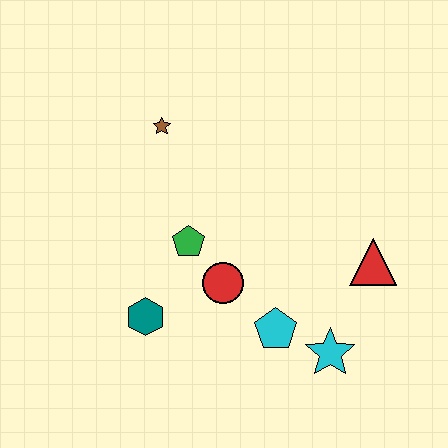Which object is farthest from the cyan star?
The brown star is farthest from the cyan star.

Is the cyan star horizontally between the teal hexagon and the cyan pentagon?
No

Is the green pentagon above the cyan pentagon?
Yes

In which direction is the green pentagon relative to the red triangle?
The green pentagon is to the left of the red triangle.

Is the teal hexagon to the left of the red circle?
Yes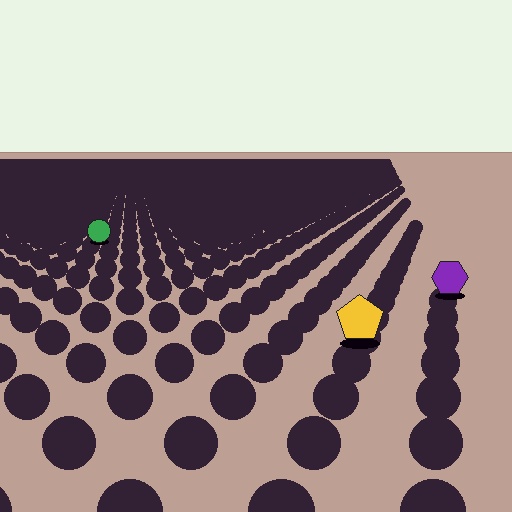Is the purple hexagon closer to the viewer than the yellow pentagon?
No. The yellow pentagon is closer — you can tell from the texture gradient: the ground texture is coarser near it.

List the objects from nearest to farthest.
From nearest to farthest: the yellow pentagon, the purple hexagon, the green circle.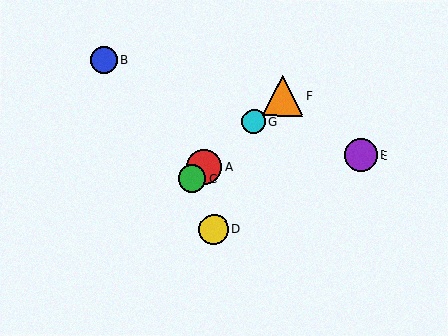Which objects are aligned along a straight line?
Objects A, C, F, G are aligned along a straight line.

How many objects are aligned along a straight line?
4 objects (A, C, F, G) are aligned along a straight line.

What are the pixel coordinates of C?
Object C is at (192, 179).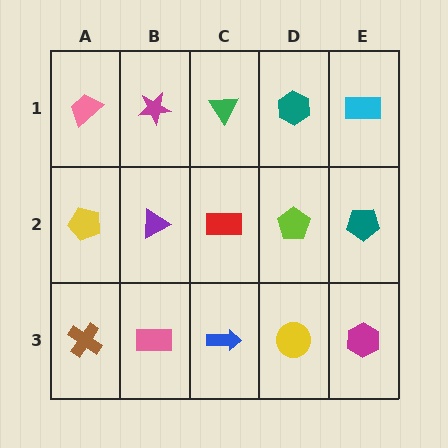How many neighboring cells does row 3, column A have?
2.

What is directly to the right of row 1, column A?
A magenta star.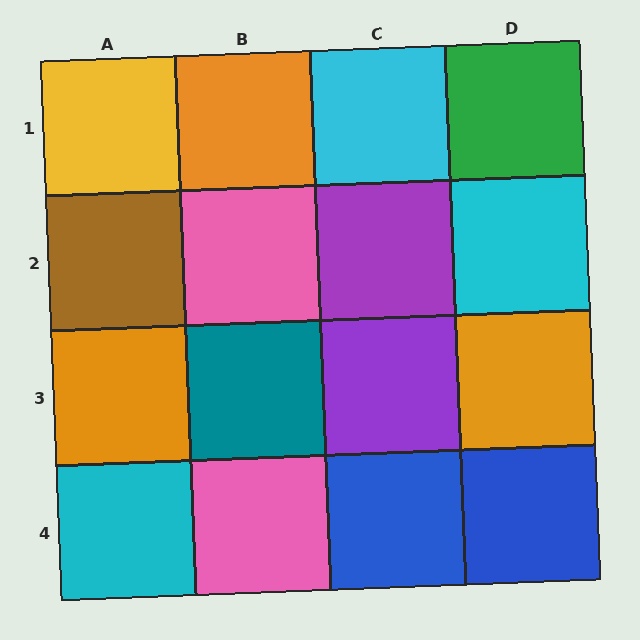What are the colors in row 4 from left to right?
Cyan, pink, blue, blue.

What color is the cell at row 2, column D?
Cyan.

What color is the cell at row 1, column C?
Cyan.